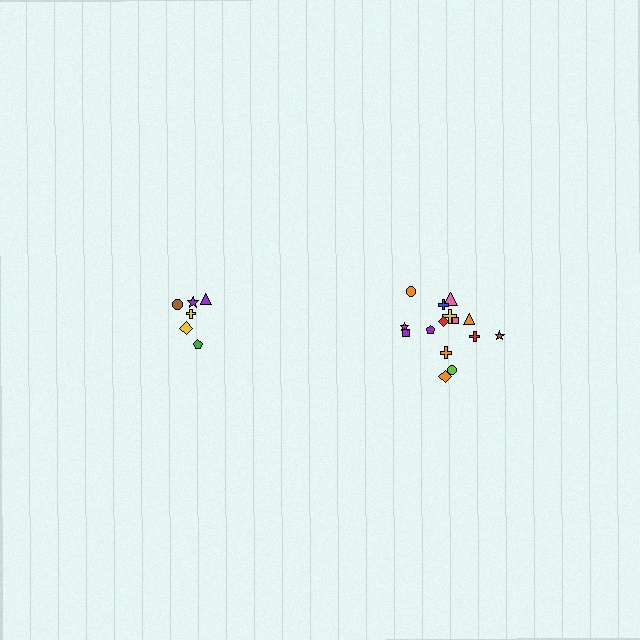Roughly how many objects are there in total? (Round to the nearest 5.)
Roughly 20 objects in total.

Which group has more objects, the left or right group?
The right group.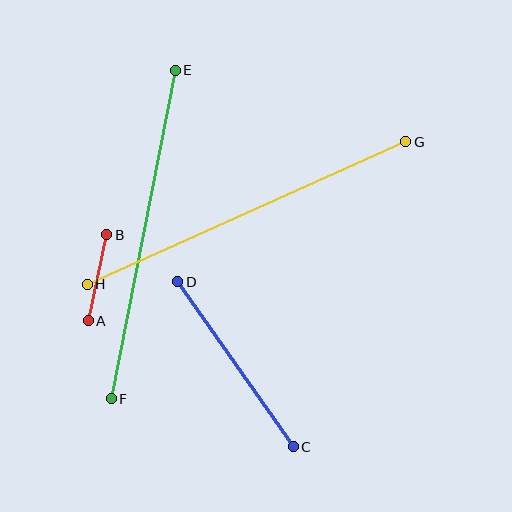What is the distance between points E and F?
The distance is approximately 335 pixels.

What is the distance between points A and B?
The distance is approximately 88 pixels.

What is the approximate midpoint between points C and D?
The midpoint is at approximately (236, 364) pixels.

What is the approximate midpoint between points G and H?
The midpoint is at approximately (247, 213) pixels.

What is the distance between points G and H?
The distance is approximately 349 pixels.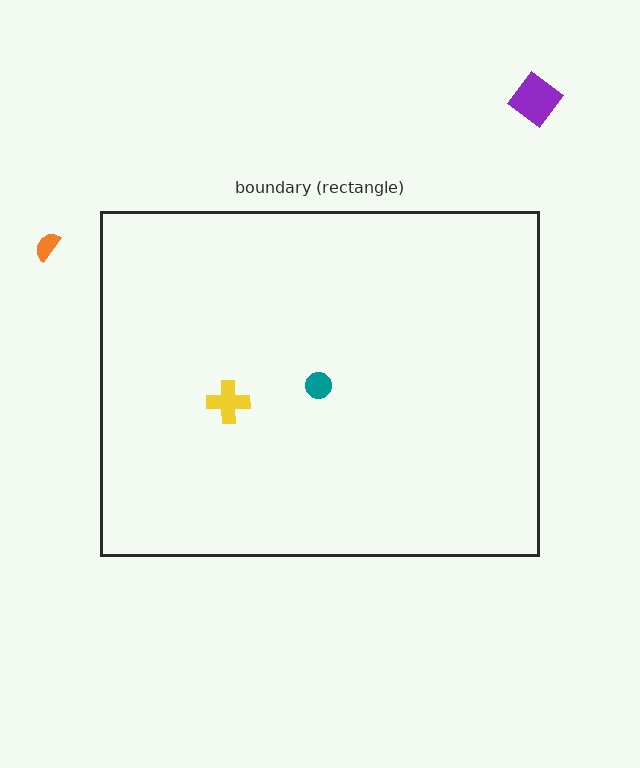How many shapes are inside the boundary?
2 inside, 2 outside.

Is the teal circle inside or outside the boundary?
Inside.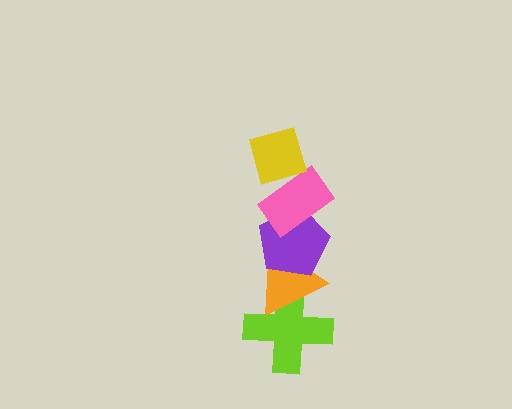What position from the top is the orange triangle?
The orange triangle is 4th from the top.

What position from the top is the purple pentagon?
The purple pentagon is 3rd from the top.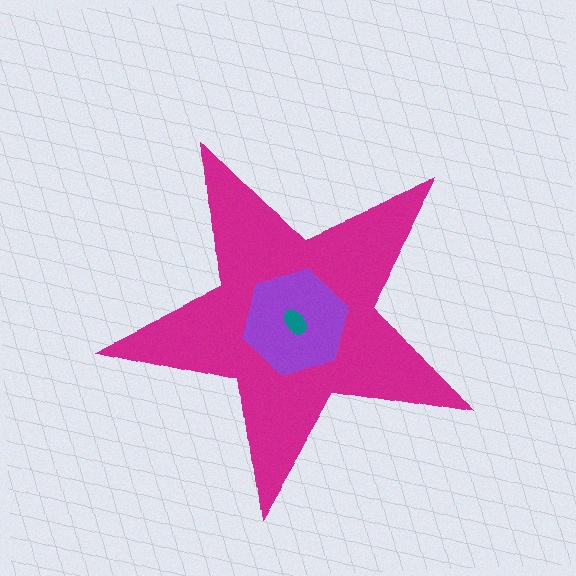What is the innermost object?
The teal ellipse.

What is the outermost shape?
The magenta star.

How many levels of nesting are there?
3.